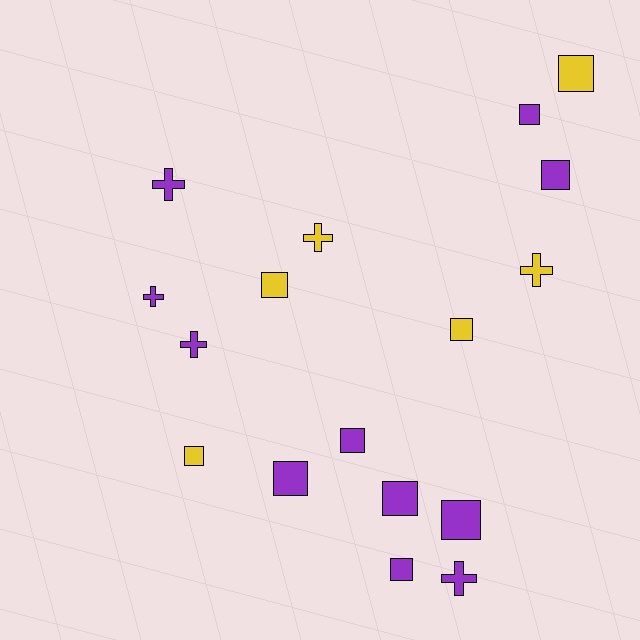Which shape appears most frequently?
Square, with 11 objects.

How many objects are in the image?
There are 17 objects.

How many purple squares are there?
There are 7 purple squares.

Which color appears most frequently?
Purple, with 11 objects.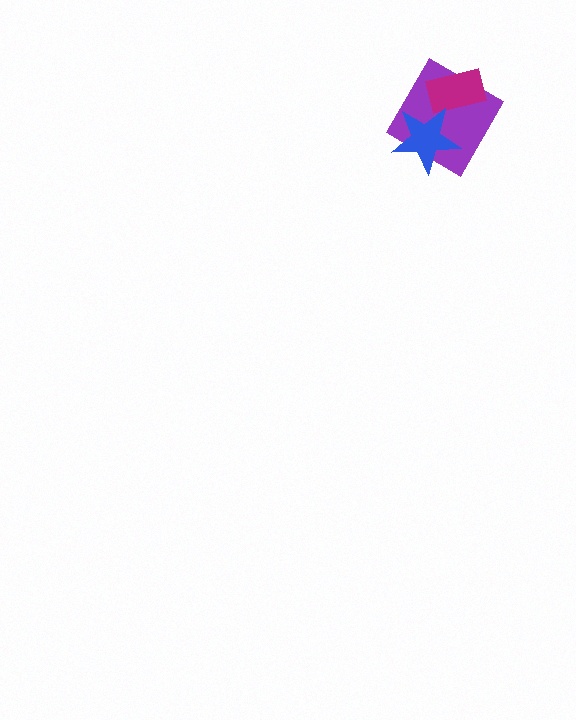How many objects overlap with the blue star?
2 objects overlap with the blue star.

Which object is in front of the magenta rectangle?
The blue star is in front of the magenta rectangle.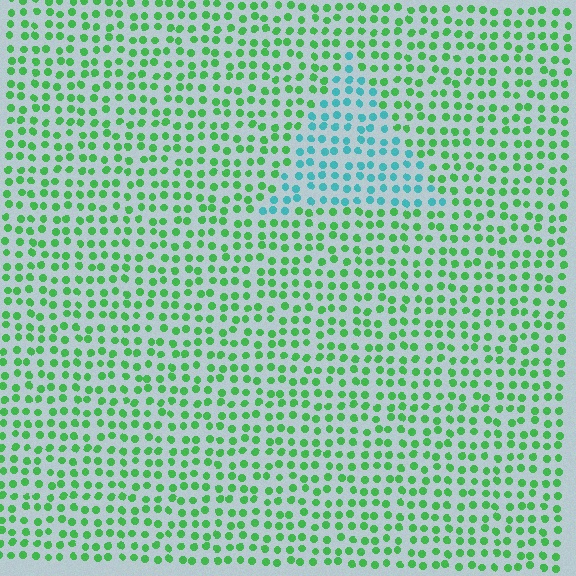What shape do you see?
I see a triangle.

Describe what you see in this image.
The image is filled with small green elements in a uniform arrangement. A triangle-shaped region is visible where the elements are tinted to a slightly different hue, forming a subtle color boundary.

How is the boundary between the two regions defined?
The boundary is defined purely by a slight shift in hue (about 55 degrees). Spacing, size, and orientation are identical on both sides.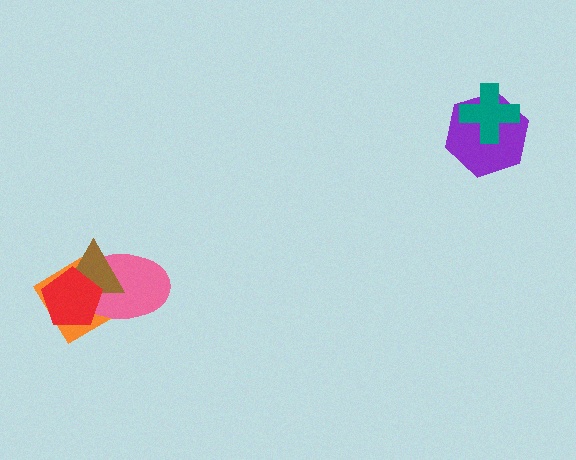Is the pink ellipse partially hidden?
Yes, it is partially covered by another shape.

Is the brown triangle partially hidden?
Yes, it is partially covered by another shape.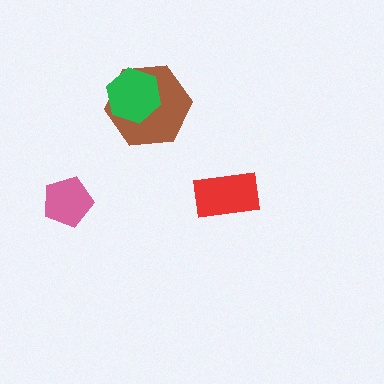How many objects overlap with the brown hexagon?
1 object overlaps with the brown hexagon.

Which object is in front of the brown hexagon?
The green hexagon is in front of the brown hexagon.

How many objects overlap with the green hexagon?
1 object overlaps with the green hexagon.